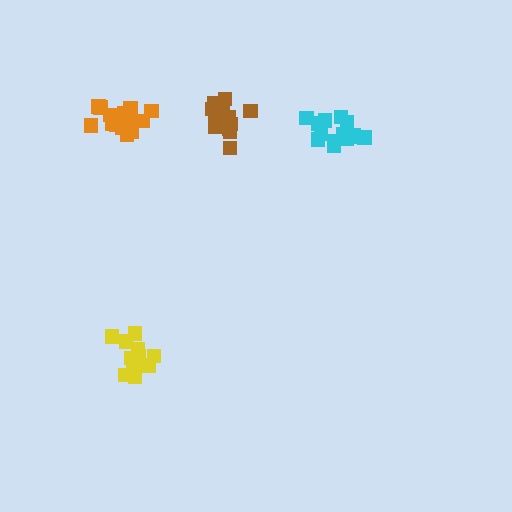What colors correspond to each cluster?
The clusters are colored: orange, yellow, cyan, brown.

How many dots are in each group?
Group 1: 16 dots, Group 2: 13 dots, Group 3: 15 dots, Group 4: 16 dots (60 total).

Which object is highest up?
The orange cluster is topmost.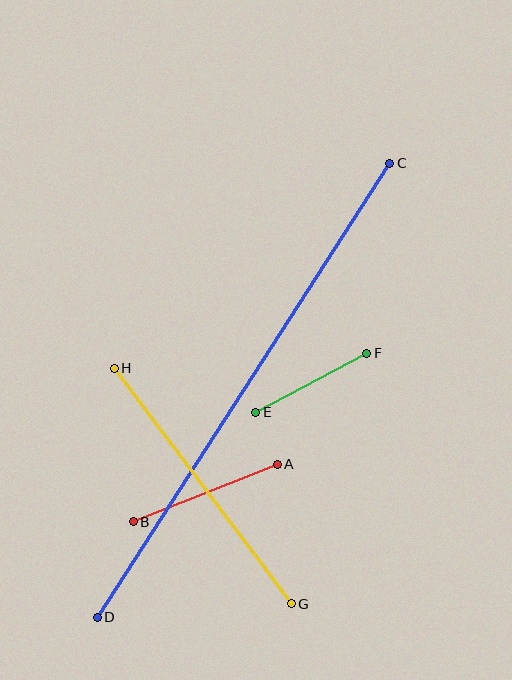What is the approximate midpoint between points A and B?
The midpoint is at approximately (205, 493) pixels.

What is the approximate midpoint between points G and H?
The midpoint is at approximately (203, 486) pixels.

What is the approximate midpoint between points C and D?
The midpoint is at approximately (243, 390) pixels.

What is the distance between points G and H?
The distance is approximately 295 pixels.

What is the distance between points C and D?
The distance is approximately 540 pixels.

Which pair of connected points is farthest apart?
Points C and D are farthest apart.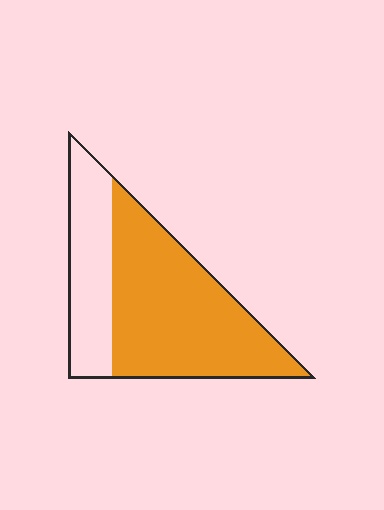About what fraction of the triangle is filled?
About two thirds (2/3).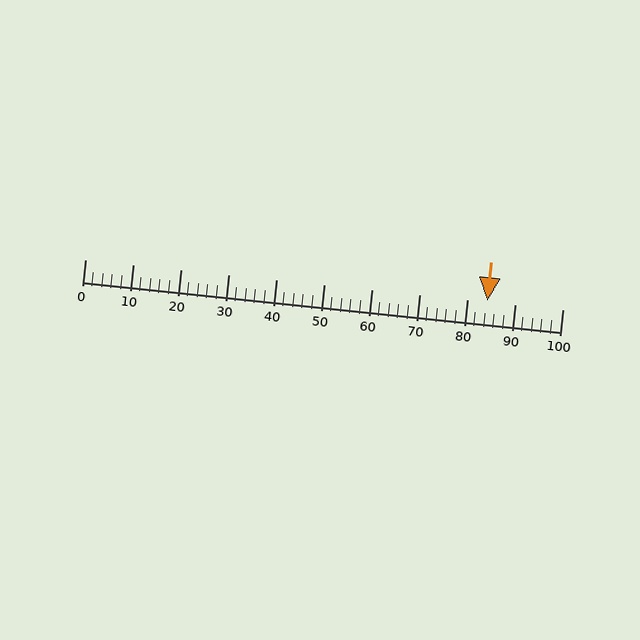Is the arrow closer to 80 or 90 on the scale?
The arrow is closer to 80.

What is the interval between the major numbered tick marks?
The major tick marks are spaced 10 units apart.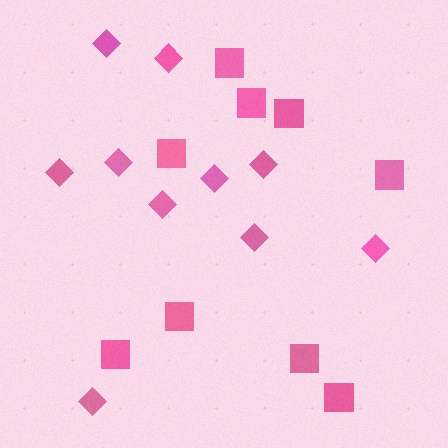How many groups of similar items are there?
There are 2 groups: one group of diamonds (10) and one group of squares (9).